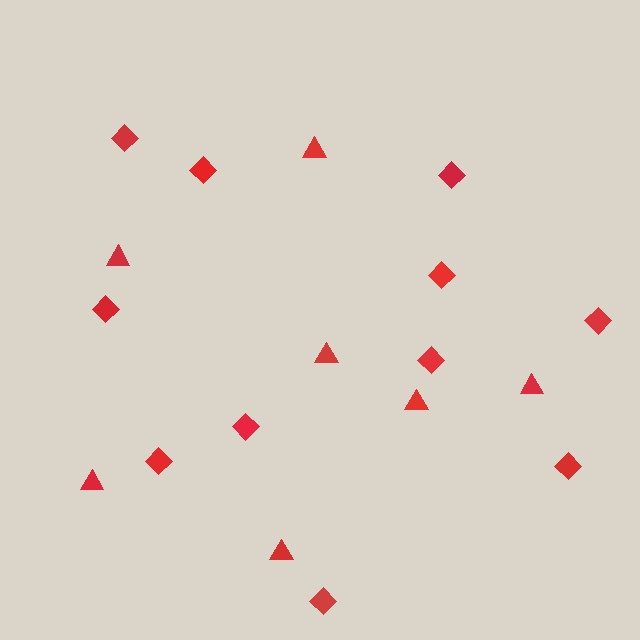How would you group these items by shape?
There are 2 groups: one group of triangles (7) and one group of diamonds (11).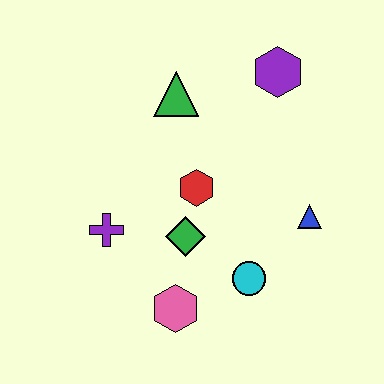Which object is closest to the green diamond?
The red hexagon is closest to the green diamond.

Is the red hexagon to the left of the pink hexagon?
No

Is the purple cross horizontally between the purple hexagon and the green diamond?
No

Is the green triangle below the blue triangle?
No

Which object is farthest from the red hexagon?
The purple hexagon is farthest from the red hexagon.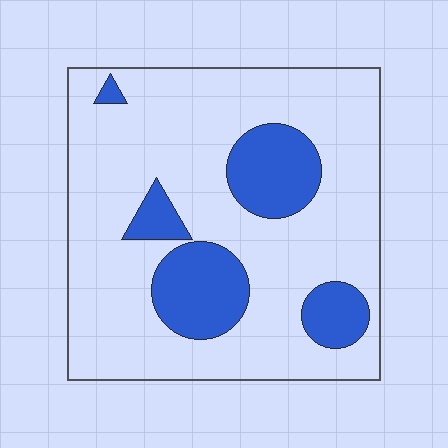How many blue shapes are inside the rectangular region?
5.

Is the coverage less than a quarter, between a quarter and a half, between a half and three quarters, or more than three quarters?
Less than a quarter.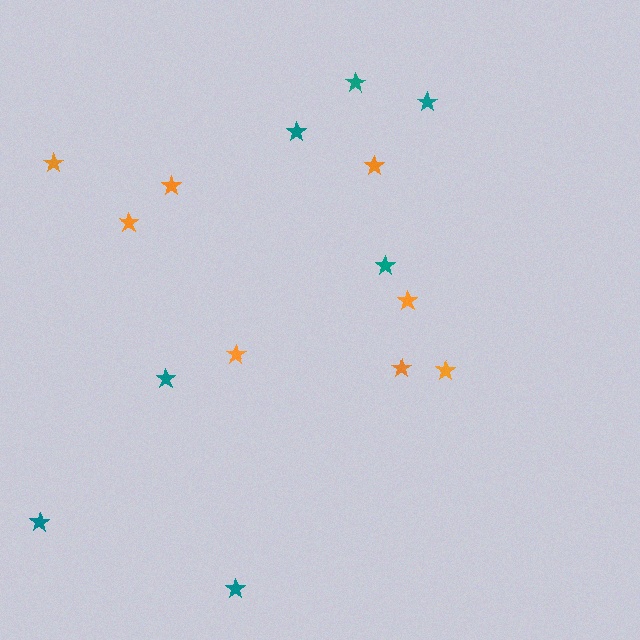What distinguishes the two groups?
There are 2 groups: one group of orange stars (8) and one group of teal stars (7).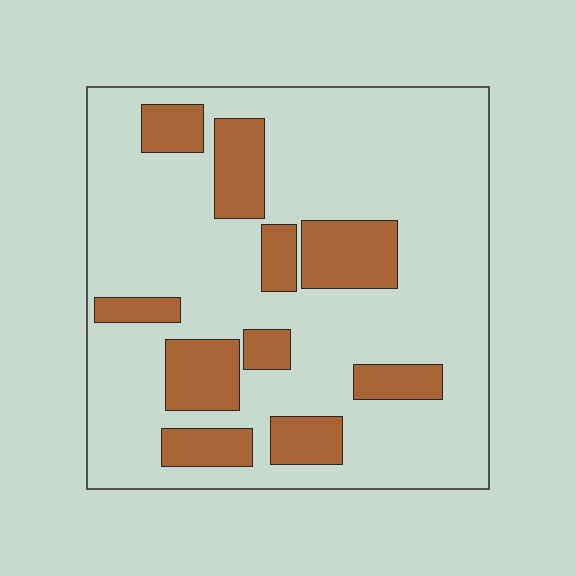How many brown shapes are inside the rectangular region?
10.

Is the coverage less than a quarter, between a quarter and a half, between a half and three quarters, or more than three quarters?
Less than a quarter.